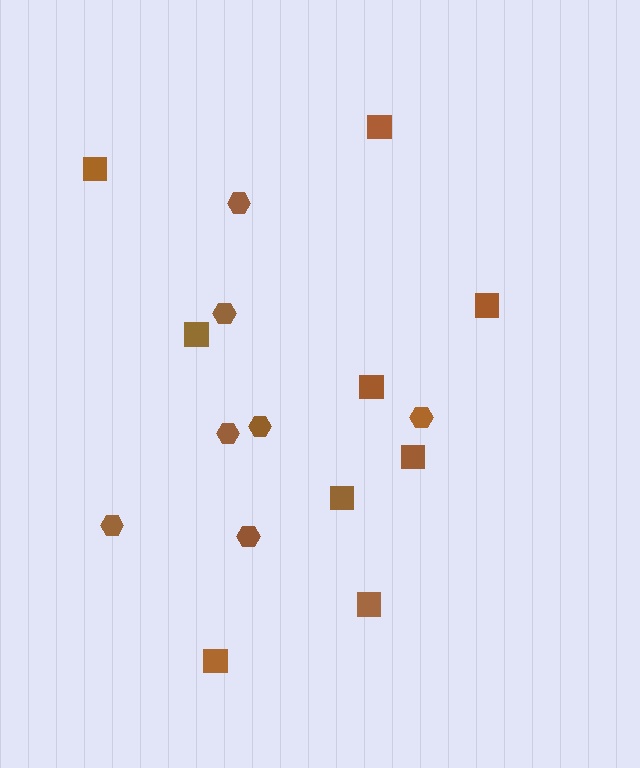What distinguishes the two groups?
There are 2 groups: one group of hexagons (7) and one group of squares (9).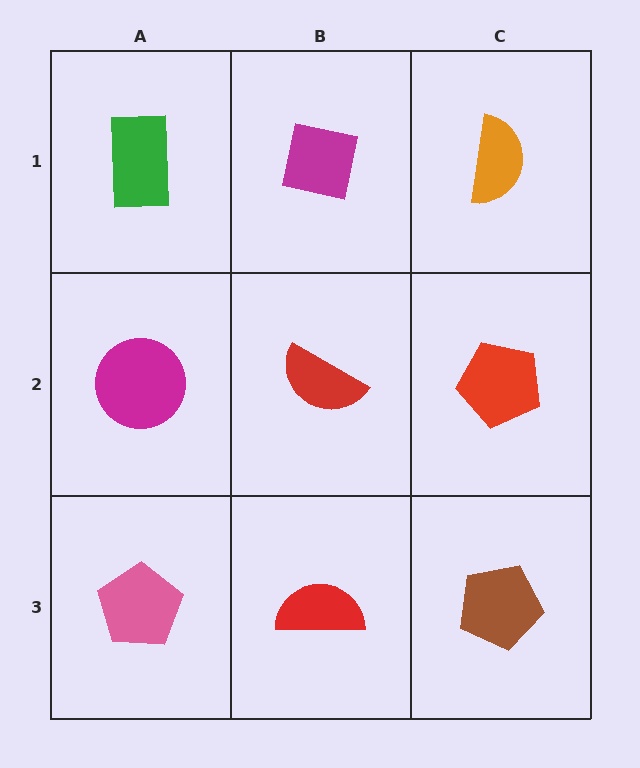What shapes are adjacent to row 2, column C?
An orange semicircle (row 1, column C), a brown pentagon (row 3, column C), a red semicircle (row 2, column B).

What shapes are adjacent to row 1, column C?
A red pentagon (row 2, column C), a magenta square (row 1, column B).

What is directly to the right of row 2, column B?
A red pentagon.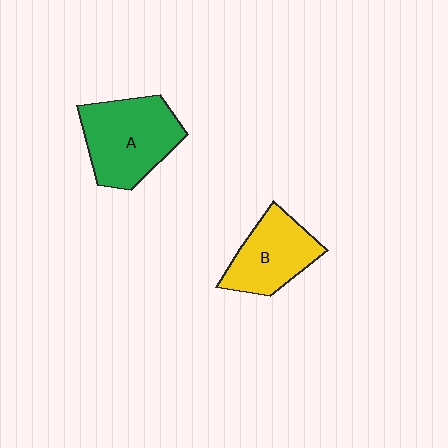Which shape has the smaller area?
Shape B (yellow).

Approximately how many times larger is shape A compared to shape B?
Approximately 1.3 times.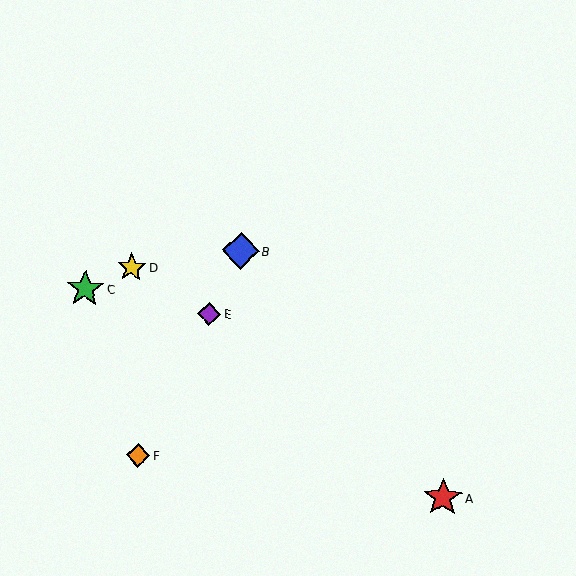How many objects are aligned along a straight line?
3 objects (B, E, F) are aligned along a straight line.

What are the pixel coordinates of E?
Object E is at (209, 314).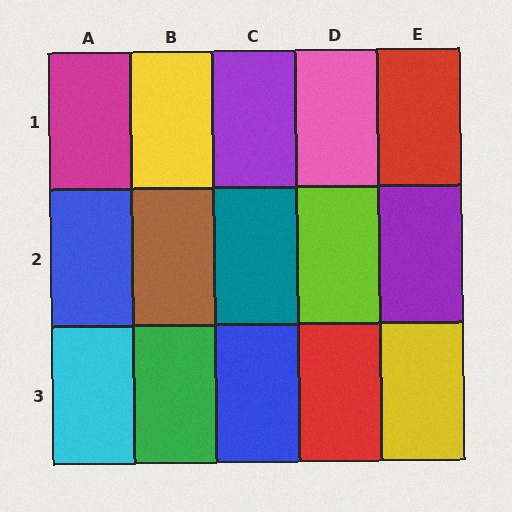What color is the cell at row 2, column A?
Blue.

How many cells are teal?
1 cell is teal.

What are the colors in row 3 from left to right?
Cyan, green, blue, red, yellow.